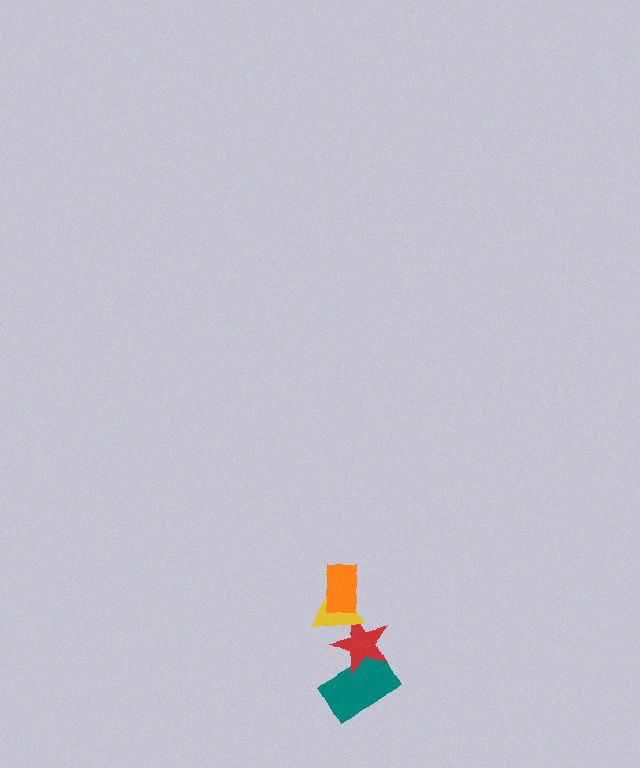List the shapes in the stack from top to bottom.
From top to bottom: the orange rectangle, the yellow triangle, the red star, the teal rectangle.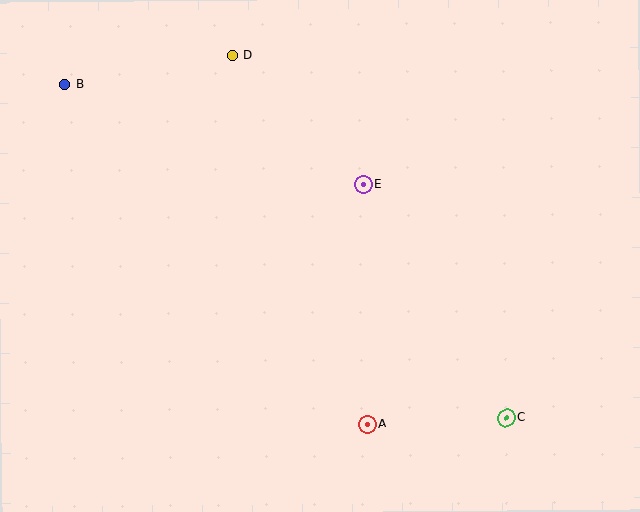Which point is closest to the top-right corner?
Point E is closest to the top-right corner.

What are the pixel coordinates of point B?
Point B is at (64, 85).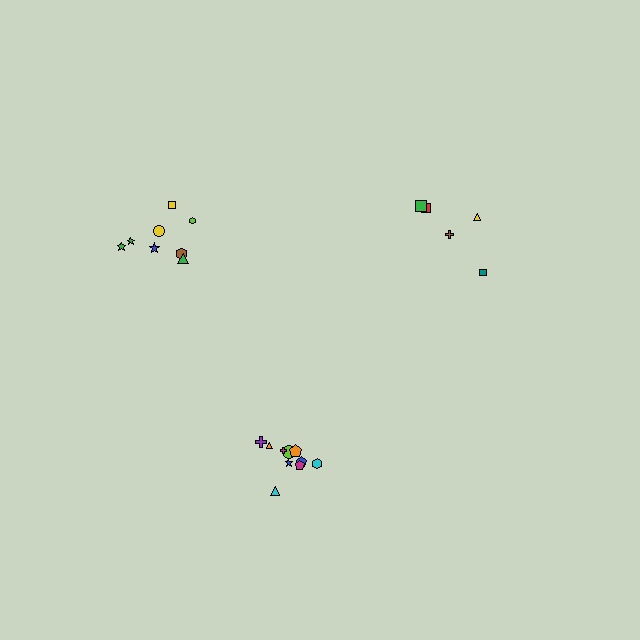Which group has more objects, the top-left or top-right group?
The top-left group.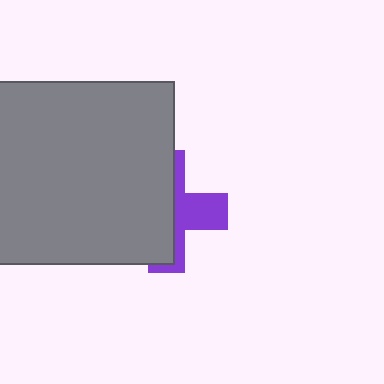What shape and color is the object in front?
The object in front is a gray square.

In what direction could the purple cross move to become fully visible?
The purple cross could move right. That would shift it out from behind the gray square entirely.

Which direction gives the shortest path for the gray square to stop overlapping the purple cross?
Moving left gives the shortest separation.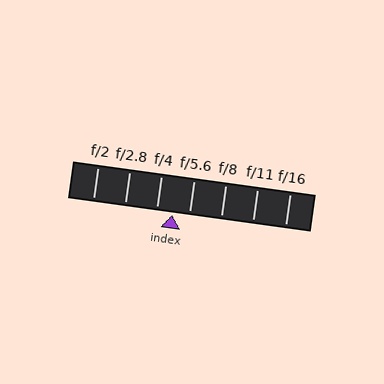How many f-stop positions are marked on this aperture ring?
There are 7 f-stop positions marked.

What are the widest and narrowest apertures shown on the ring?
The widest aperture shown is f/2 and the narrowest is f/16.